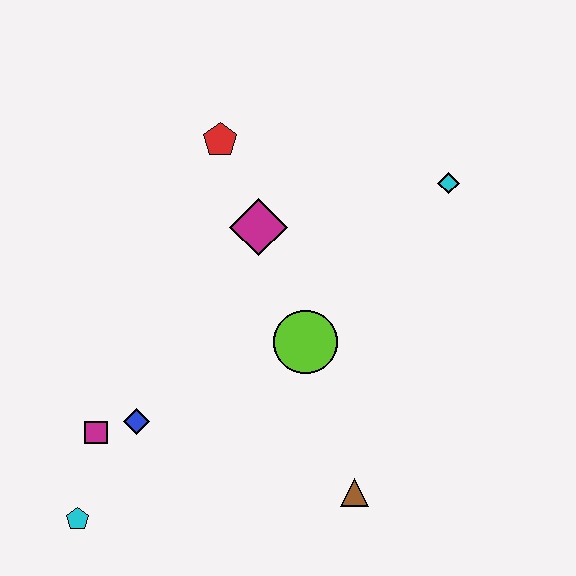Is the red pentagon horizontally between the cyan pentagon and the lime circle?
Yes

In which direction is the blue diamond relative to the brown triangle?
The blue diamond is to the left of the brown triangle.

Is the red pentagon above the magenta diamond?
Yes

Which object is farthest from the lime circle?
The cyan pentagon is farthest from the lime circle.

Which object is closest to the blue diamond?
The magenta square is closest to the blue diamond.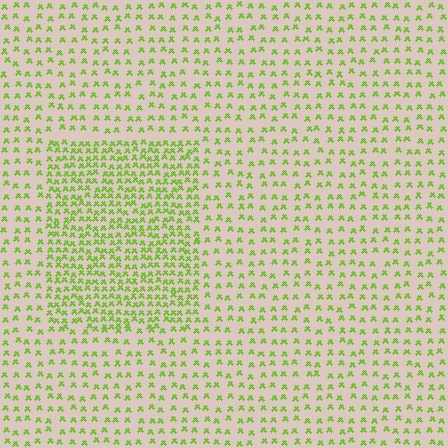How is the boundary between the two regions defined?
The boundary is defined by a change in element density (approximately 2.1x ratio). All elements are the same color, size, and shape.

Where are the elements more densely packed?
The elements are more densely packed inside the rectangle boundary.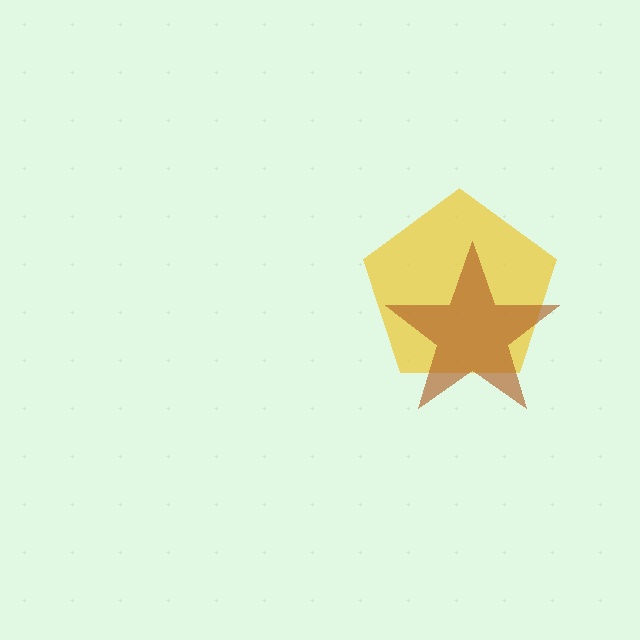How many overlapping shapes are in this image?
There are 2 overlapping shapes in the image.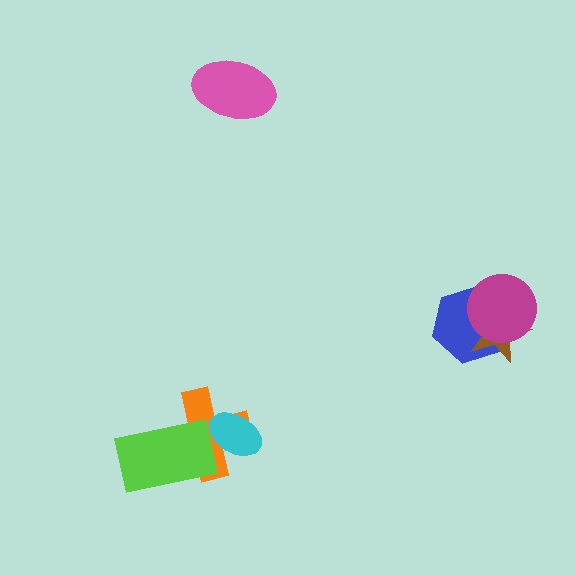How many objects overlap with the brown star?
2 objects overlap with the brown star.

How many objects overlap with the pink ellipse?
0 objects overlap with the pink ellipse.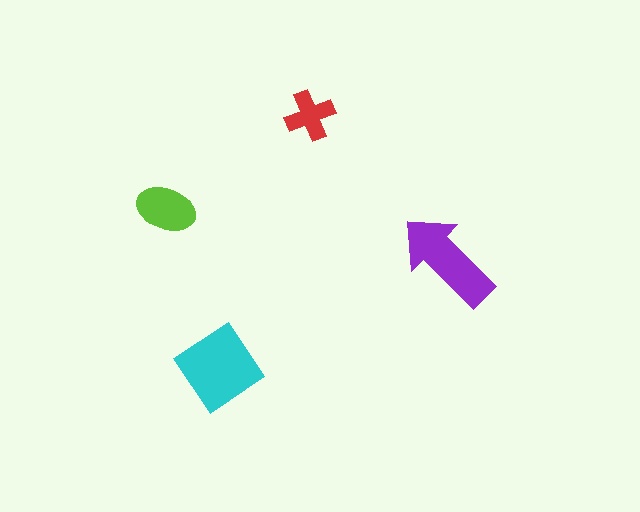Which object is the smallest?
The red cross.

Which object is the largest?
The cyan diamond.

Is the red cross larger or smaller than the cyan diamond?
Smaller.